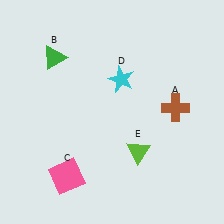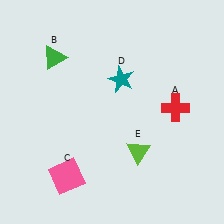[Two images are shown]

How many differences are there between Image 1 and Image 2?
There are 2 differences between the two images.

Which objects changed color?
A changed from brown to red. D changed from cyan to teal.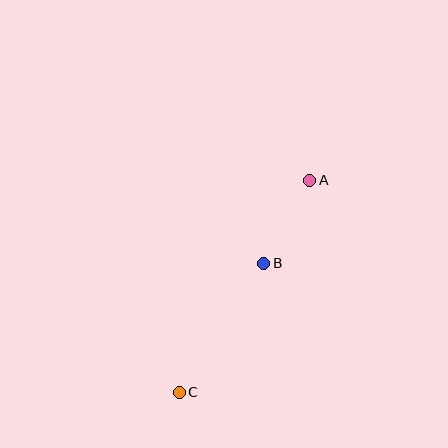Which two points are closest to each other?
Points A and B are closest to each other.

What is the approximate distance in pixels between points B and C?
The distance between B and C is approximately 154 pixels.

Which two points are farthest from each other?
Points A and C are farthest from each other.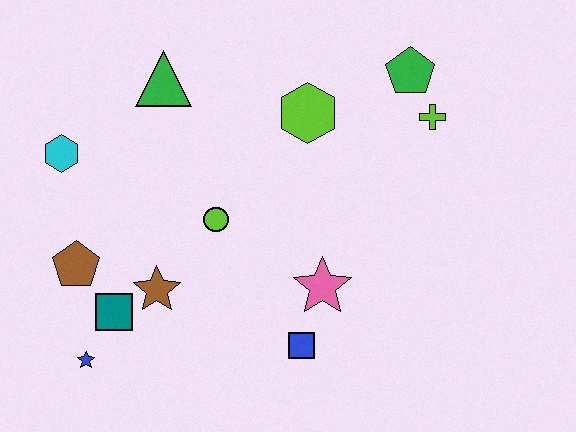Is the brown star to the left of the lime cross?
Yes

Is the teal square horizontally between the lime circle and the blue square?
No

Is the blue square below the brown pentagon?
Yes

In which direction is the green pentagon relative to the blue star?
The green pentagon is to the right of the blue star.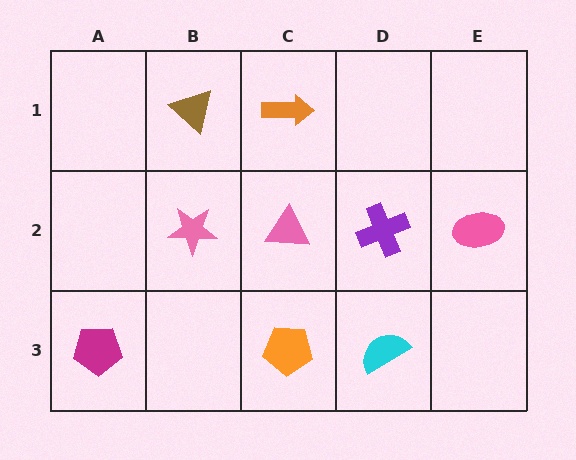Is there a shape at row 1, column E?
No, that cell is empty.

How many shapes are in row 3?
3 shapes.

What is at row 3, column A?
A magenta pentagon.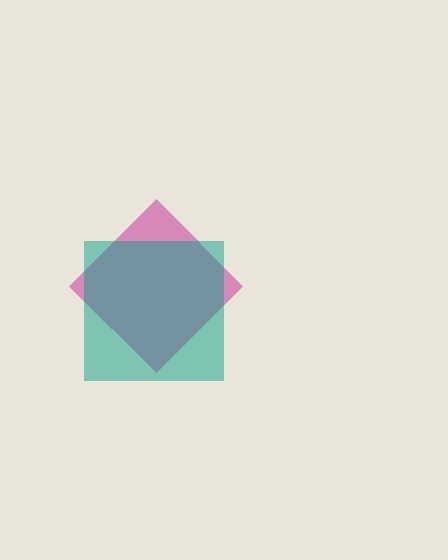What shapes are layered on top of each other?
The layered shapes are: a magenta diamond, a teal square.